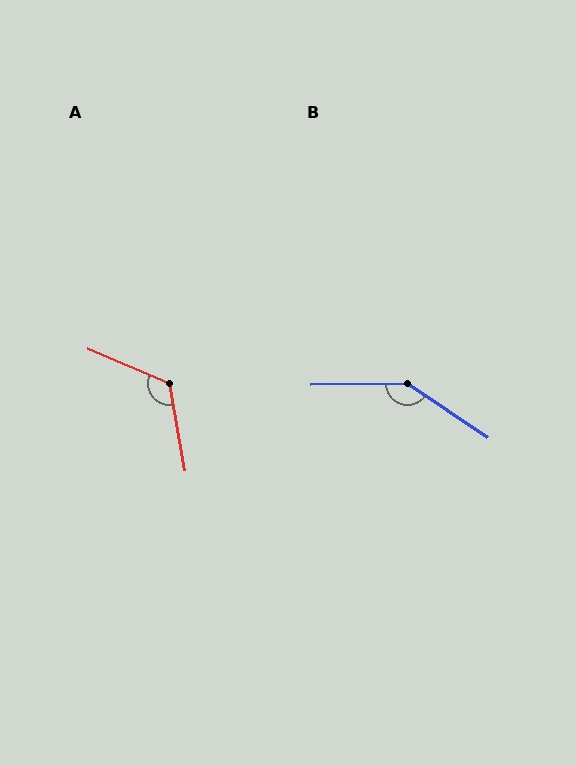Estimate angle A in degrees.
Approximately 123 degrees.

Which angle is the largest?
B, at approximately 145 degrees.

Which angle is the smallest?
A, at approximately 123 degrees.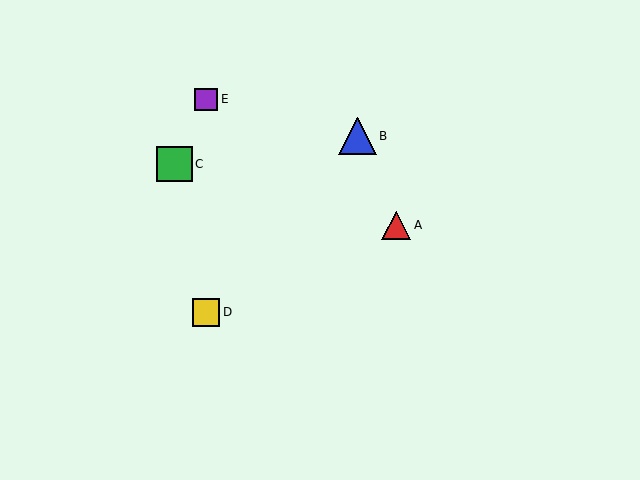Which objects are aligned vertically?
Objects D, E are aligned vertically.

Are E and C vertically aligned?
No, E is at x≈206 and C is at x≈174.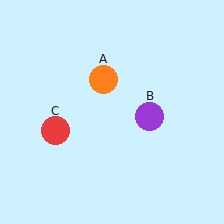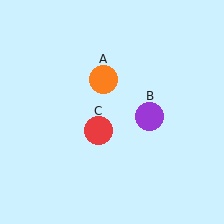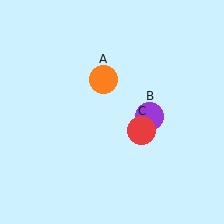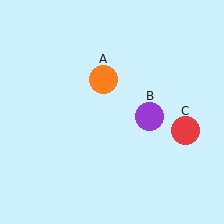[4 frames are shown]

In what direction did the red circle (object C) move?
The red circle (object C) moved right.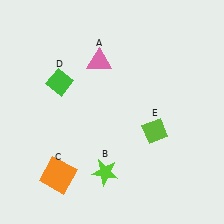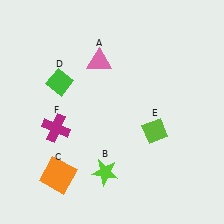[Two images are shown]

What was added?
A magenta cross (F) was added in Image 2.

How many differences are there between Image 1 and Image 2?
There is 1 difference between the two images.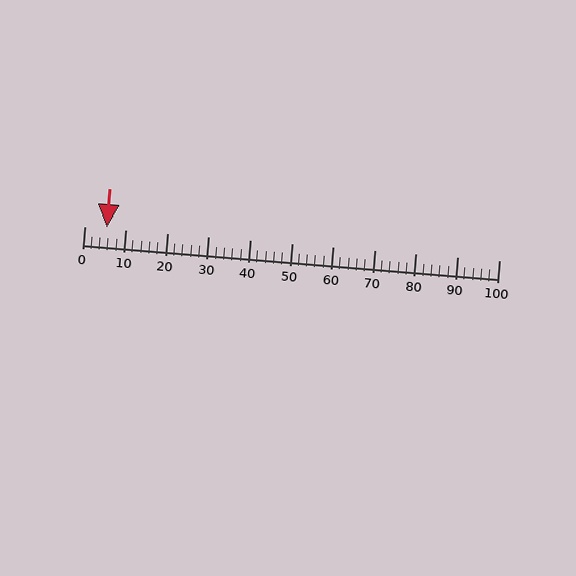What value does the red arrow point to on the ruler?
The red arrow points to approximately 5.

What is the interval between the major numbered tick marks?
The major tick marks are spaced 10 units apart.